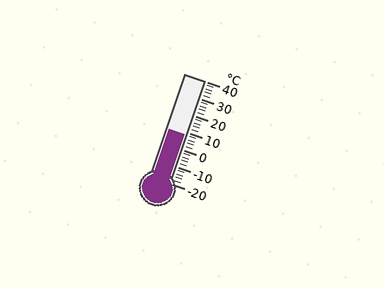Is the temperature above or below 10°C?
The temperature is below 10°C.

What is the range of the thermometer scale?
The thermometer scale ranges from -20°C to 40°C.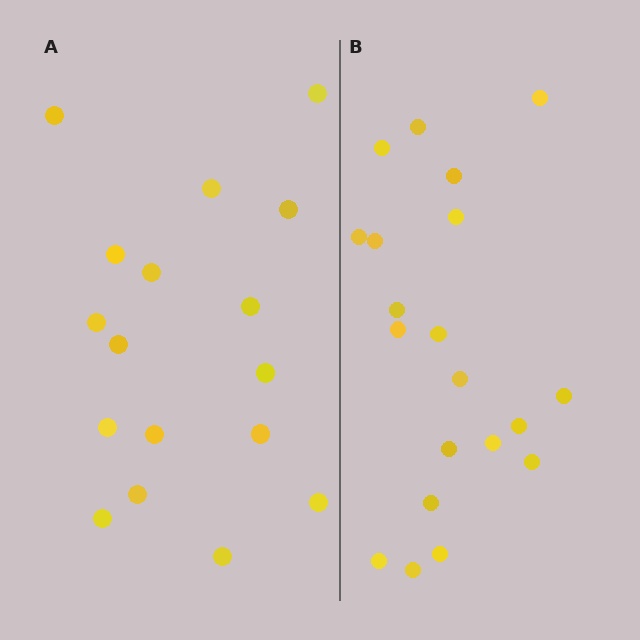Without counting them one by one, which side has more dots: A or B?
Region B (the right region) has more dots.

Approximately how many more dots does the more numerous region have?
Region B has just a few more — roughly 2 or 3 more dots than region A.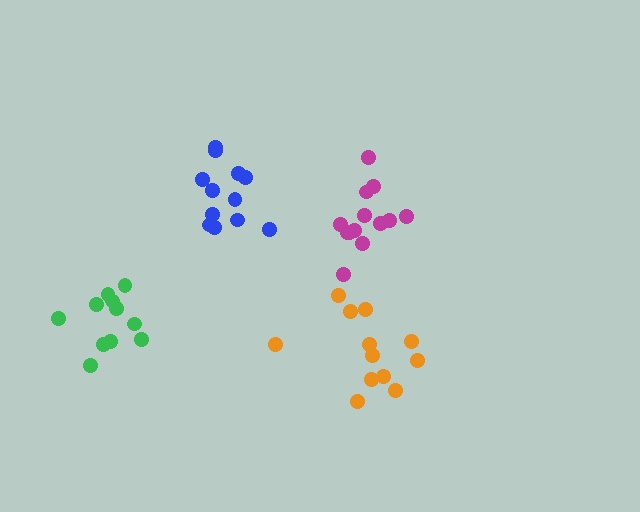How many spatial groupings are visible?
There are 4 spatial groupings.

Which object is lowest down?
The orange cluster is bottommost.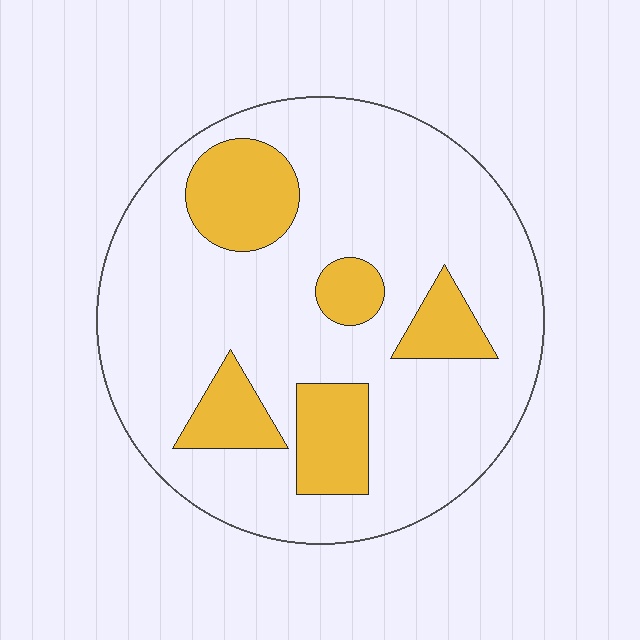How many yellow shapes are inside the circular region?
5.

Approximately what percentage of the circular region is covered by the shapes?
Approximately 20%.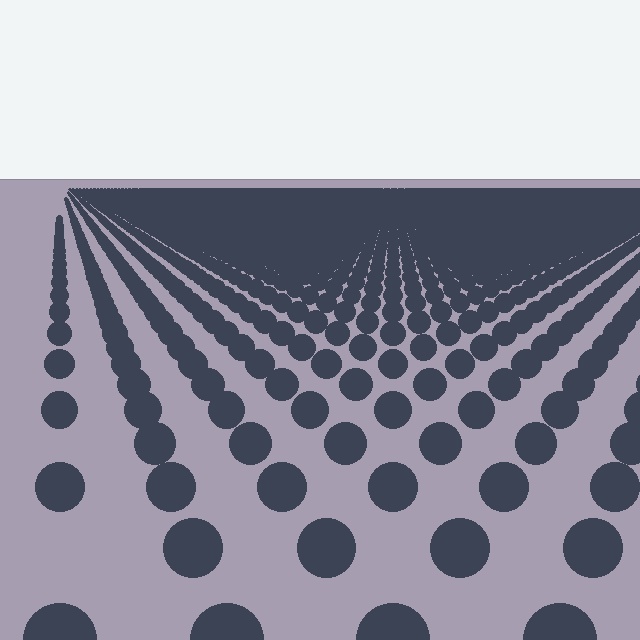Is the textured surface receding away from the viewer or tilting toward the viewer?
The surface is receding away from the viewer. Texture elements get smaller and denser toward the top.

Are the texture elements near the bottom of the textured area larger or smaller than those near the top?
Larger. Near the bottom, elements are closer to the viewer and appear at a bigger on-screen size.